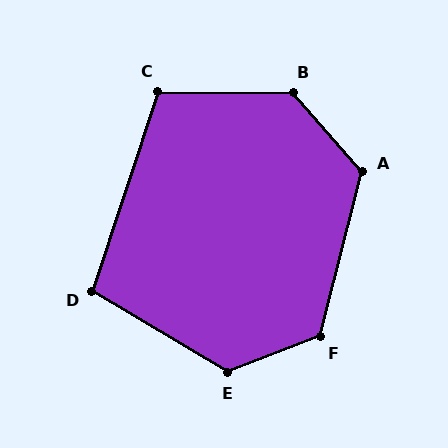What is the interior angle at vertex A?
Approximately 124 degrees (obtuse).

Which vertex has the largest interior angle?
B, at approximately 132 degrees.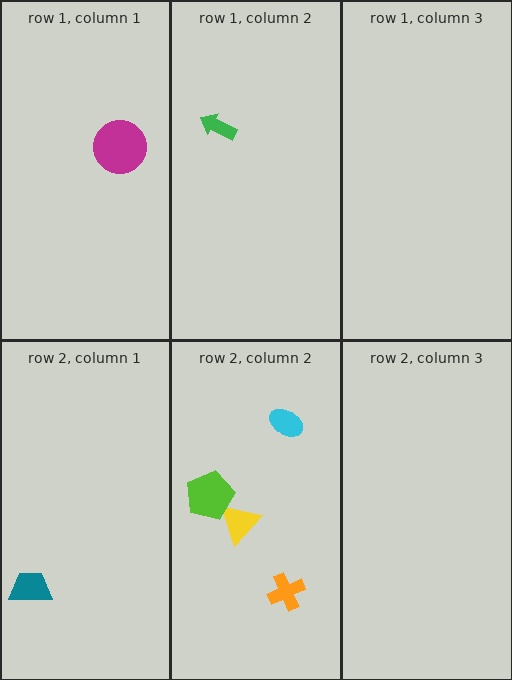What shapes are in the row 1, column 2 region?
The green arrow.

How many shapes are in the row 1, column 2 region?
1.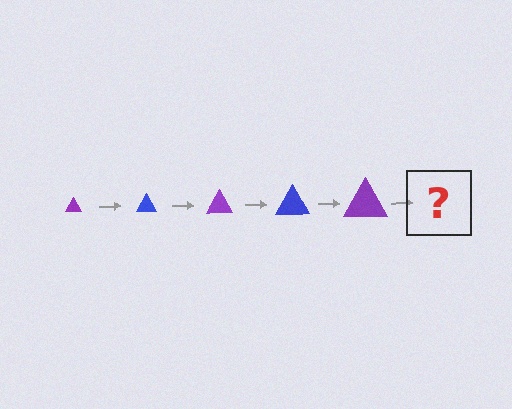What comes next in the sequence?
The next element should be a blue triangle, larger than the previous one.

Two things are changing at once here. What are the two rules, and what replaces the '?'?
The two rules are that the triangle grows larger each step and the color cycles through purple and blue. The '?' should be a blue triangle, larger than the previous one.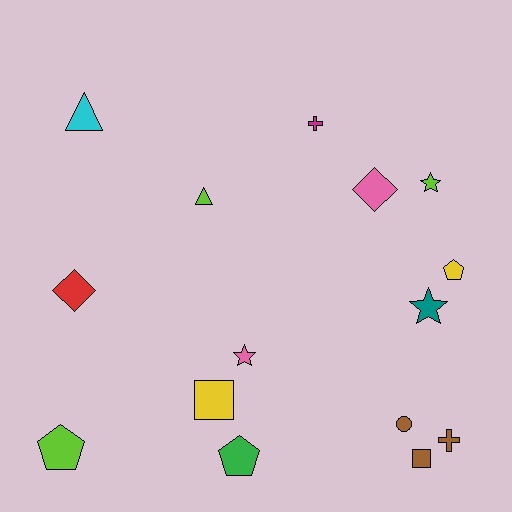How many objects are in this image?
There are 15 objects.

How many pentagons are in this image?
There are 3 pentagons.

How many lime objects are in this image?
There are 3 lime objects.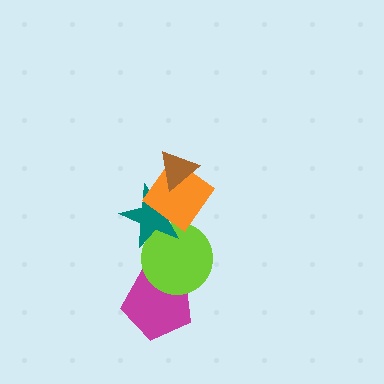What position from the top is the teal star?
The teal star is 3rd from the top.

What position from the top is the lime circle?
The lime circle is 4th from the top.